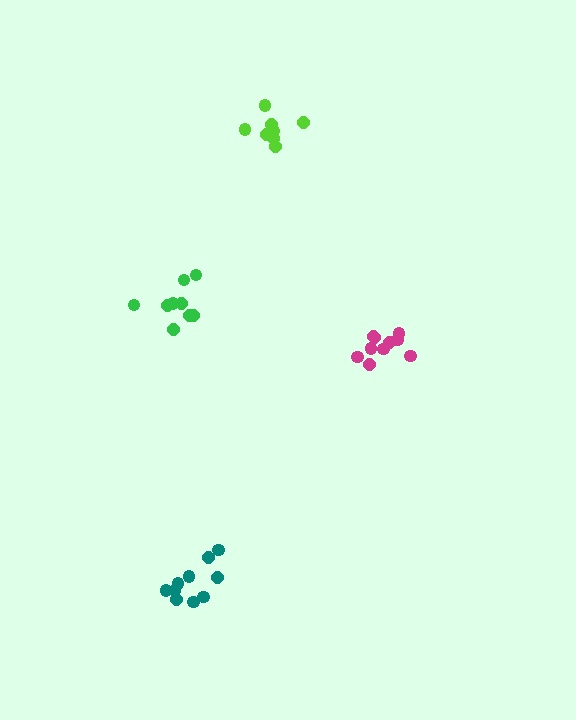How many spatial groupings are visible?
There are 4 spatial groupings.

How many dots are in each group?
Group 1: 10 dots, Group 2: 10 dots, Group 3: 8 dots, Group 4: 9 dots (37 total).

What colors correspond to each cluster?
The clusters are colored: teal, magenta, lime, green.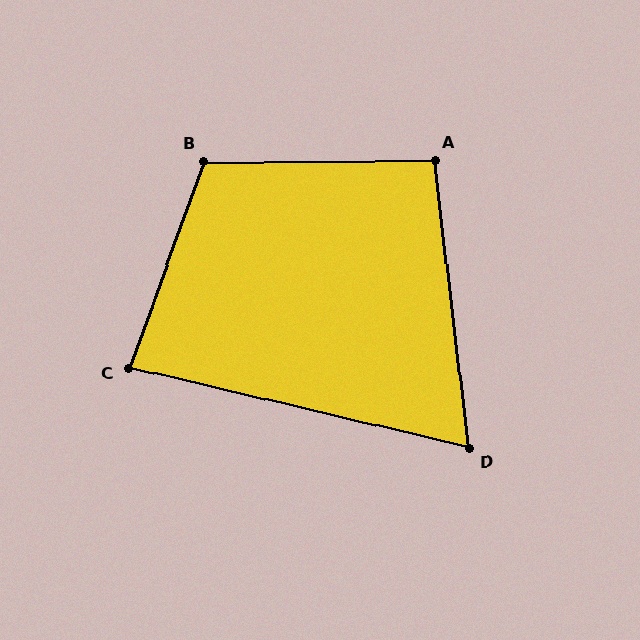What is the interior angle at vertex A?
Approximately 96 degrees (obtuse).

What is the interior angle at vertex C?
Approximately 84 degrees (acute).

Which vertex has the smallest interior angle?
D, at approximately 70 degrees.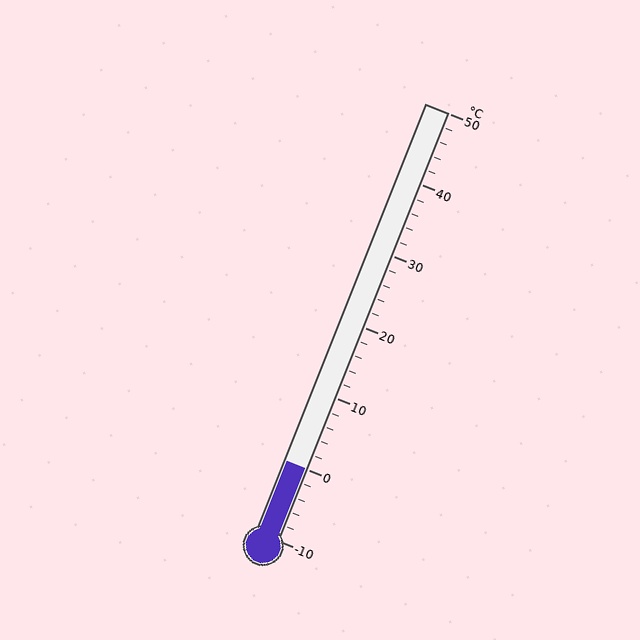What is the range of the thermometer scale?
The thermometer scale ranges from -10°C to 50°C.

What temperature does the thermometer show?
The thermometer shows approximately 0°C.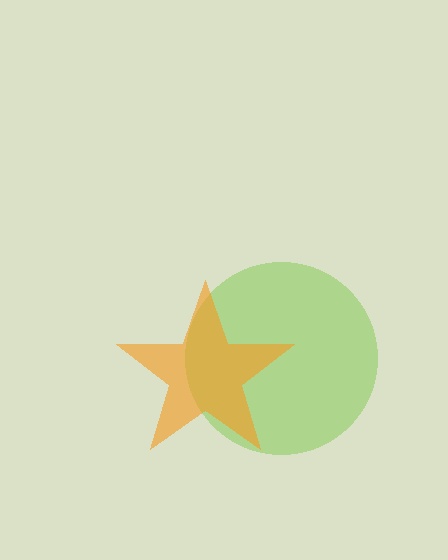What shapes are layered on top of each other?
The layered shapes are: a lime circle, an orange star.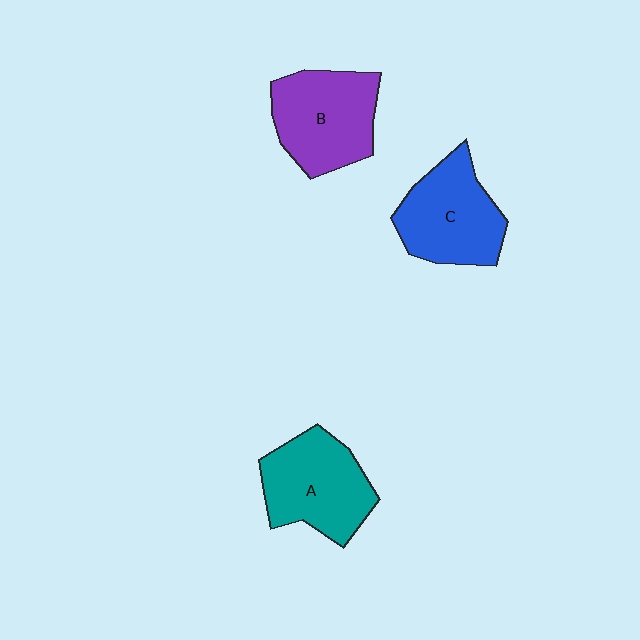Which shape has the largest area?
Shape B (purple).